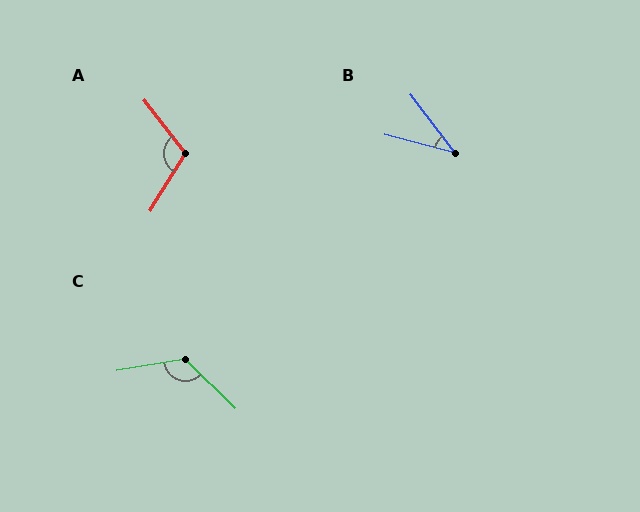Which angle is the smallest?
B, at approximately 38 degrees.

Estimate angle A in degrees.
Approximately 111 degrees.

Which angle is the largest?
C, at approximately 126 degrees.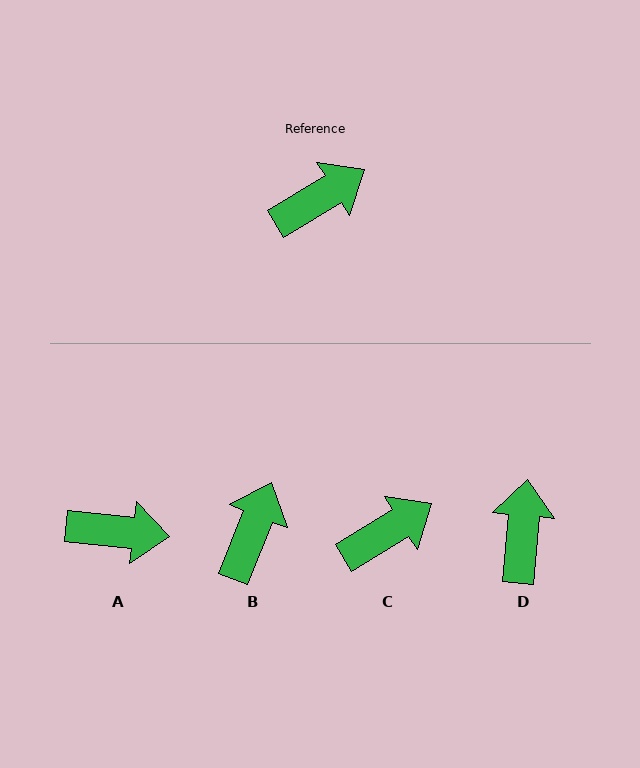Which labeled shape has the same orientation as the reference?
C.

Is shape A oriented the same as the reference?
No, it is off by about 37 degrees.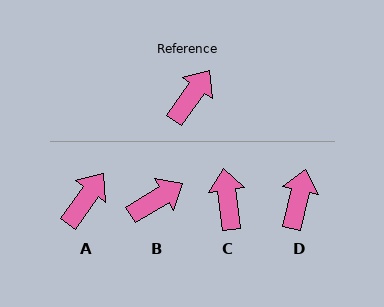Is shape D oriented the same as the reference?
No, it is off by about 23 degrees.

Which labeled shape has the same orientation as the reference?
A.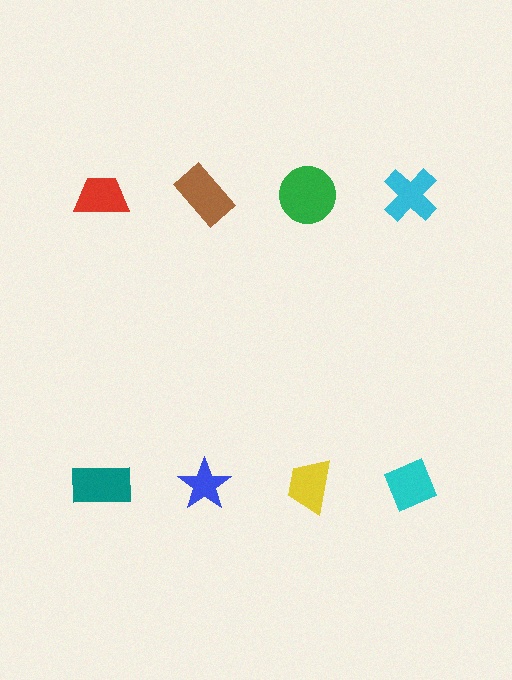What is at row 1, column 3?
A green circle.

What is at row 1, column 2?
A brown rectangle.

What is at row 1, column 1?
A red trapezoid.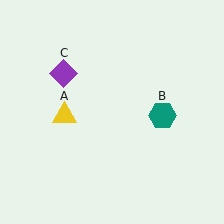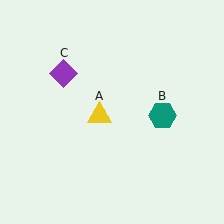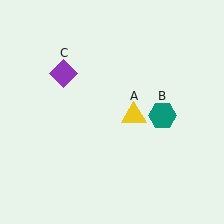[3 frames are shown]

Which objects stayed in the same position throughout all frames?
Teal hexagon (object B) and purple diamond (object C) remained stationary.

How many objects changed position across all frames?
1 object changed position: yellow triangle (object A).